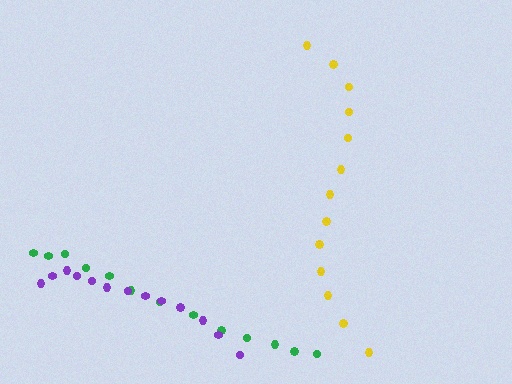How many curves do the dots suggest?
There are 3 distinct paths.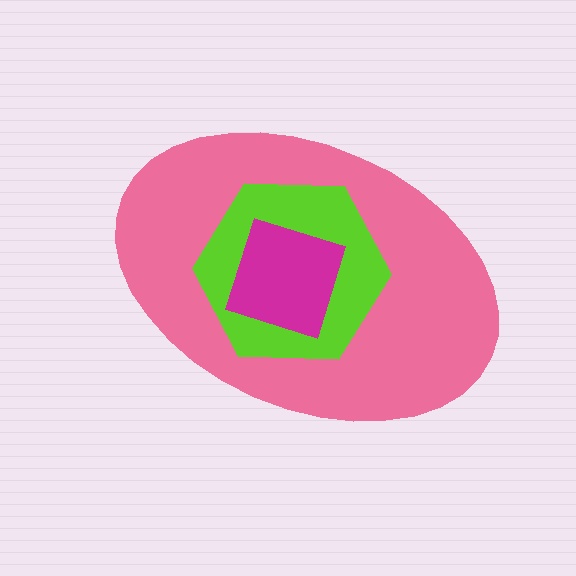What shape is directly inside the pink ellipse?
The lime hexagon.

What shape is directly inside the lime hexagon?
The magenta diamond.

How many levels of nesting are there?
3.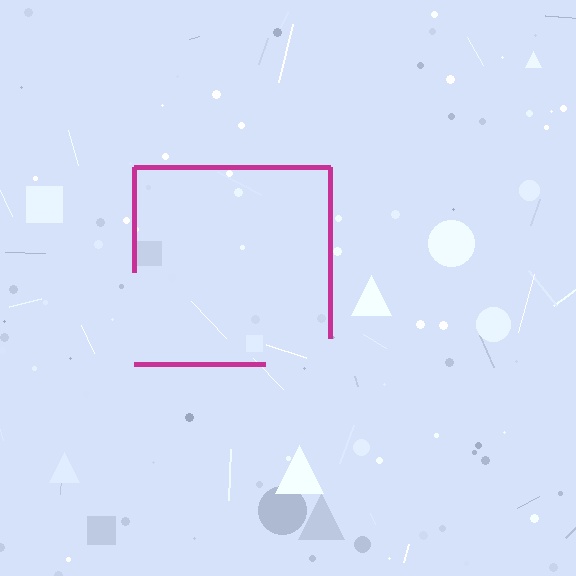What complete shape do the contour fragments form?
The contour fragments form a square.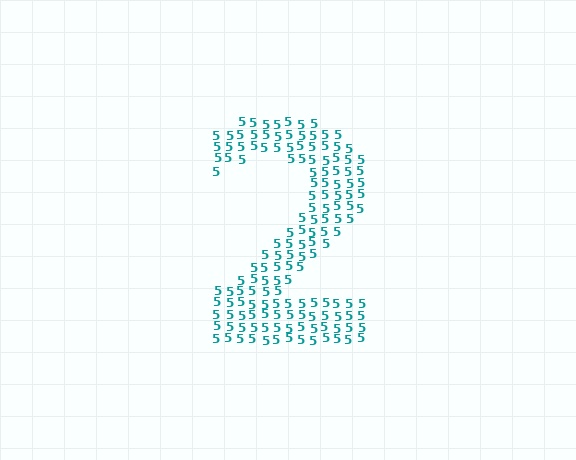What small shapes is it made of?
It is made of small digit 5's.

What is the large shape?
The large shape is the digit 2.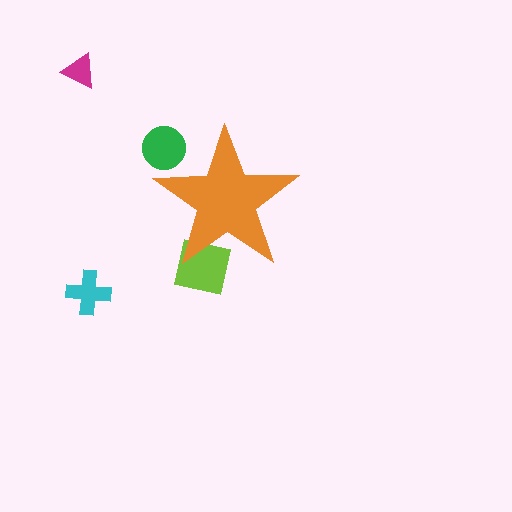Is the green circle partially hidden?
Yes, the green circle is partially hidden behind the orange star.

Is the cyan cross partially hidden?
No, the cyan cross is fully visible.